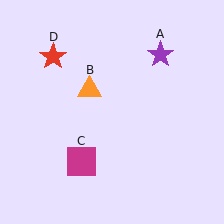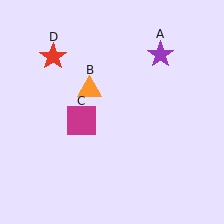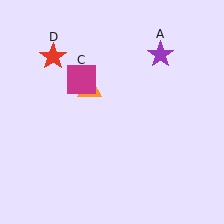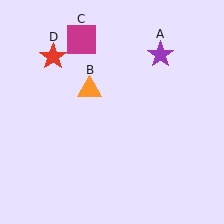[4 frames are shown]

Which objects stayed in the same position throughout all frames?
Purple star (object A) and orange triangle (object B) and red star (object D) remained stationary.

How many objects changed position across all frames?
1 object changed position: magenta square (object C).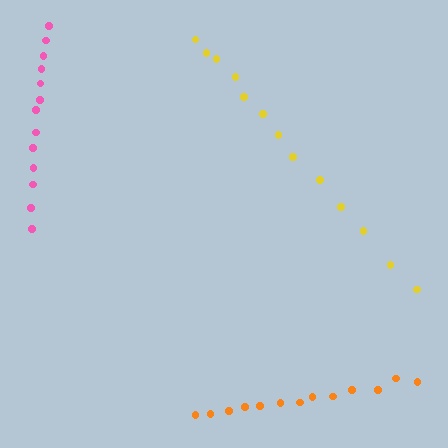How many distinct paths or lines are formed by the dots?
There are 3 distinct paths.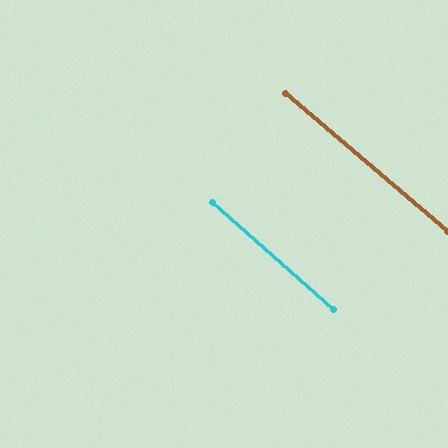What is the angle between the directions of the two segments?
Approximately 1 degree.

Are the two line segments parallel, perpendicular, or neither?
Parallel — their directions differ by only 1.1°.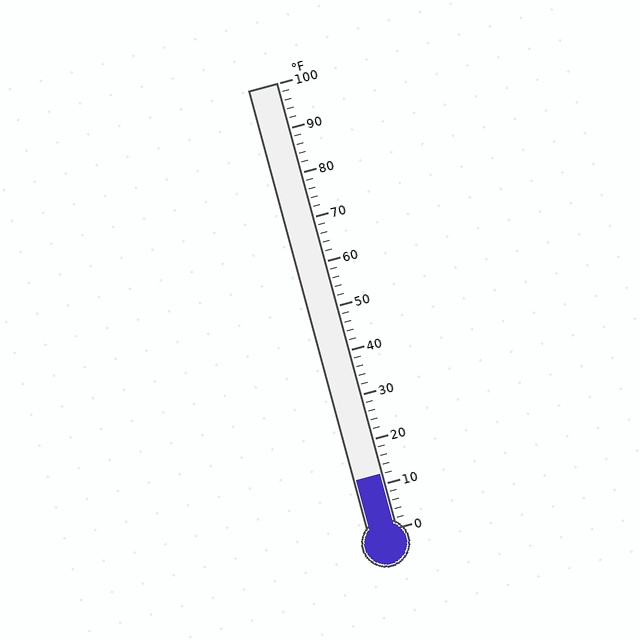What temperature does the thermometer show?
The thermometer shows approximately 12°F.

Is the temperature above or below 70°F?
The temperature is below 70°F.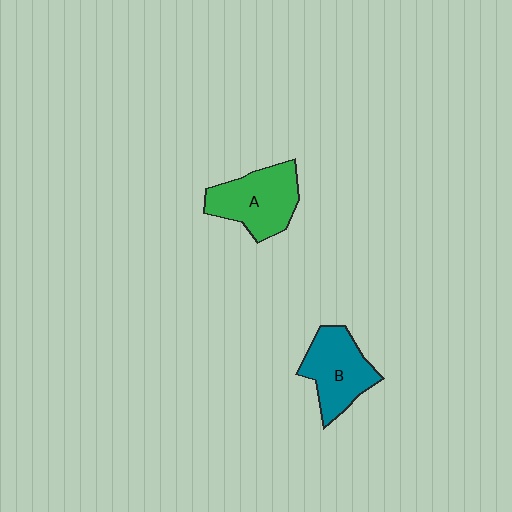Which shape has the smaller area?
Shape B (teal).